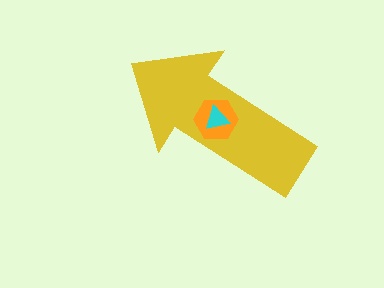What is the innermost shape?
The cyan triangle.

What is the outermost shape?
The yellow arrow.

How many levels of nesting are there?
3.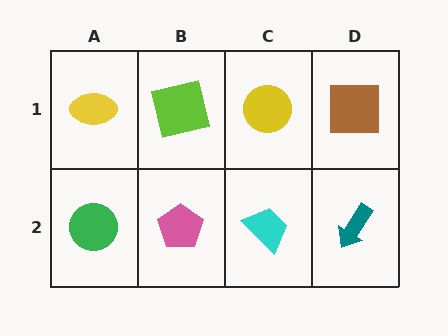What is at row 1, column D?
A brown square.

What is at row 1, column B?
A lime square.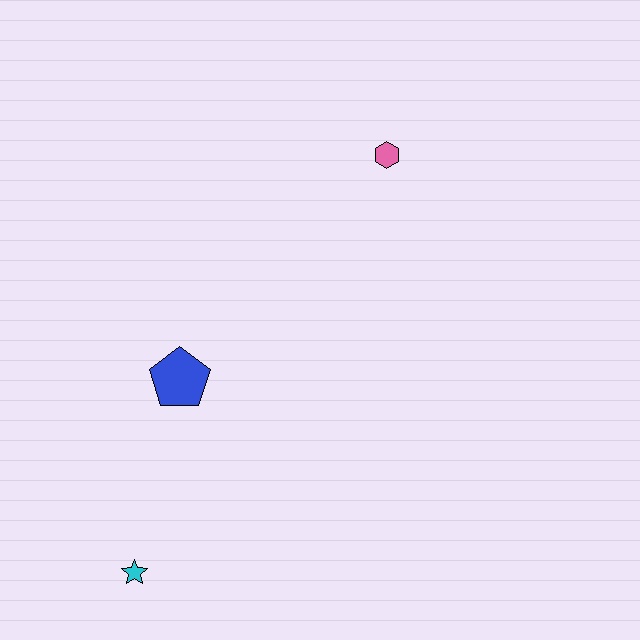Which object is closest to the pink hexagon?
The blue pentagon is closest to the pink hexagon.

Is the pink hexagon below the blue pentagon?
No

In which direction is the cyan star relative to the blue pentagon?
The cyan star is below the blue pentagon.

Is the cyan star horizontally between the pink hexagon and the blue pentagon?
No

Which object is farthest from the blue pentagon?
The pink hexagon is farthest from the blue pentagon.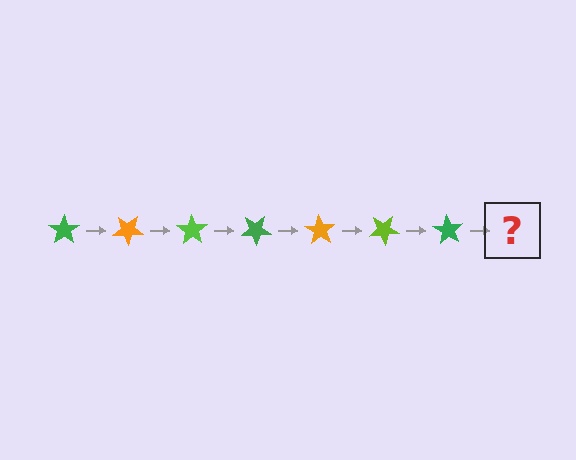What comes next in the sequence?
The next element should be an orange star, rotated 245 degrees from the start.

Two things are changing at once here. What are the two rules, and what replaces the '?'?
The two rules are that it rotates 35 degrees each step and the color cycles through green, orange, and lime. The '?' should be an orange star, rotated 245 degrees from the start.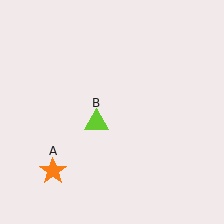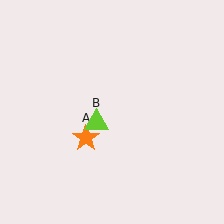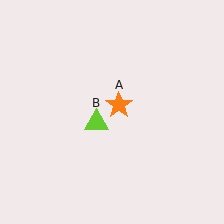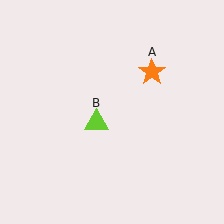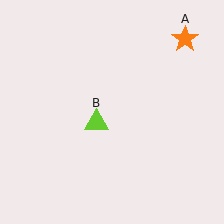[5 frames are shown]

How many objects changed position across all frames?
1 object changed position: orange star (object A).